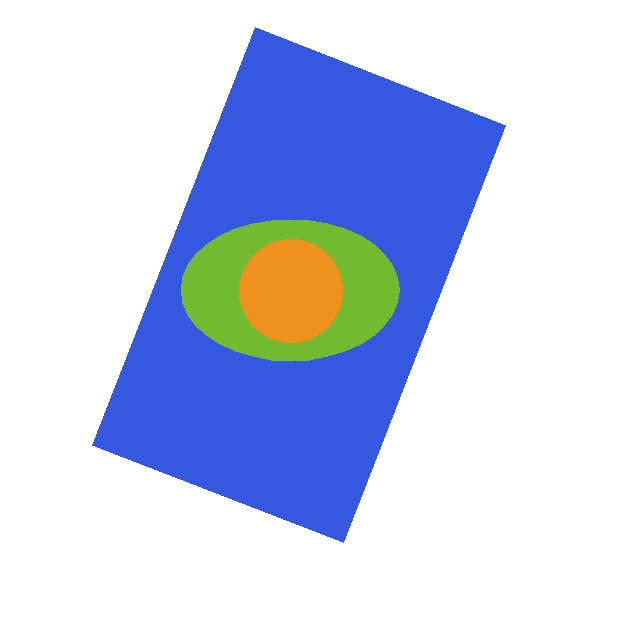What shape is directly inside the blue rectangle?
The lime ellipse.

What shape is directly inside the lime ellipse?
The orange circle.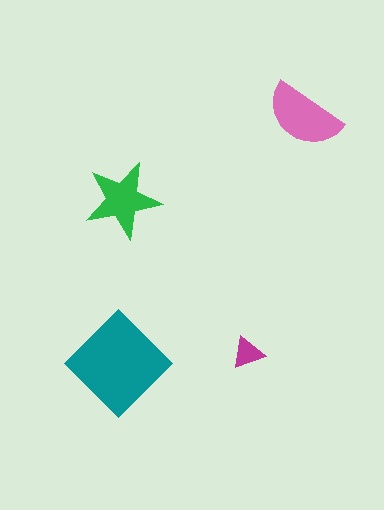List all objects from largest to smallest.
The teal diamond, the pink semicircle, the green star, the magenta triangle.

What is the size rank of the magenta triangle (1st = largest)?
4th.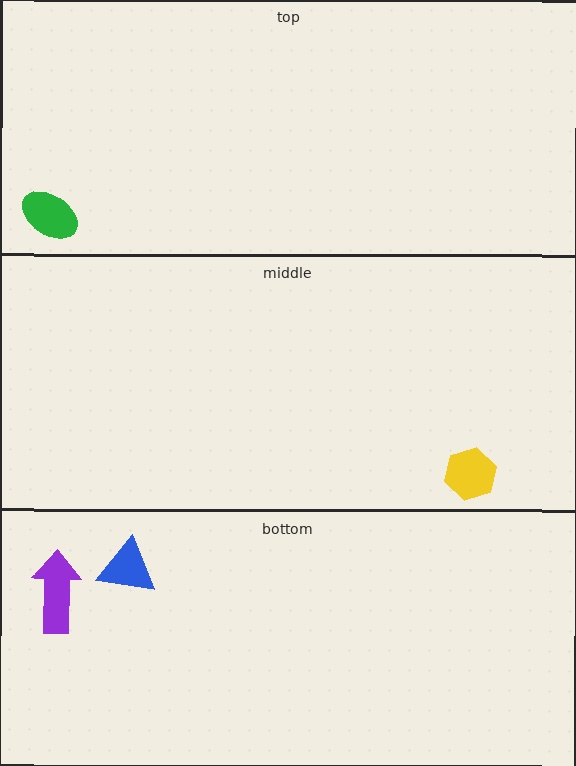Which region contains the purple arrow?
The bottom region.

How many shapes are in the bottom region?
2.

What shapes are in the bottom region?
The purple arrow, the blue triangle.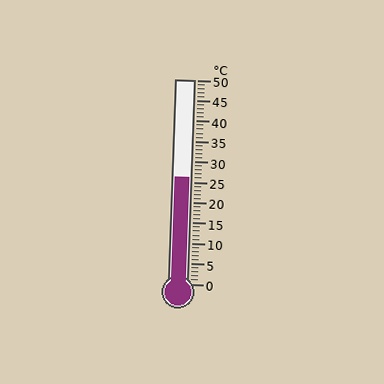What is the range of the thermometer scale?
The thermometer scale ranges from 0°C to 50°C.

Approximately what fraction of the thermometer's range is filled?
The thermometer is filled to approximately 50% of its range.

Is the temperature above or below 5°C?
The temperature is above 5°C.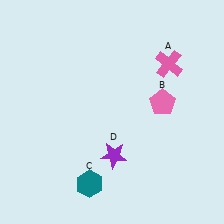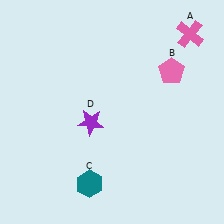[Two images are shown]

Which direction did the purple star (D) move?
The purple star (D) moved up.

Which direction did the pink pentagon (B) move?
The pink pentagon (B) moved up.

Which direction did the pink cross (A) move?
The pink cross (A) moved up.